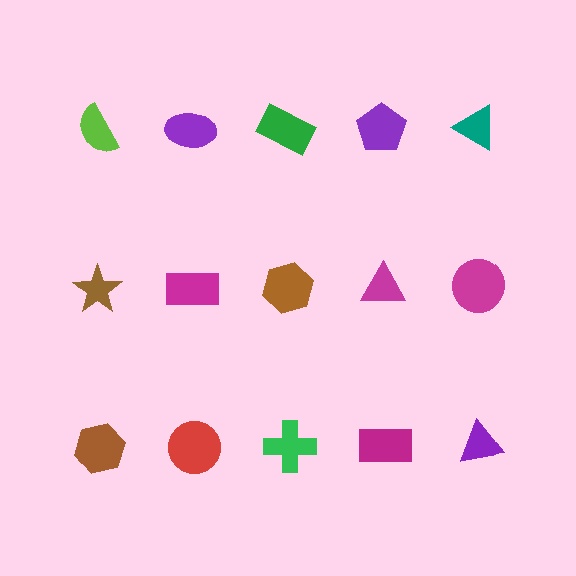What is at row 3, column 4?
A magenta rectangle.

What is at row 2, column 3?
A brown hexagon.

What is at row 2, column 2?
A magenta rectangle.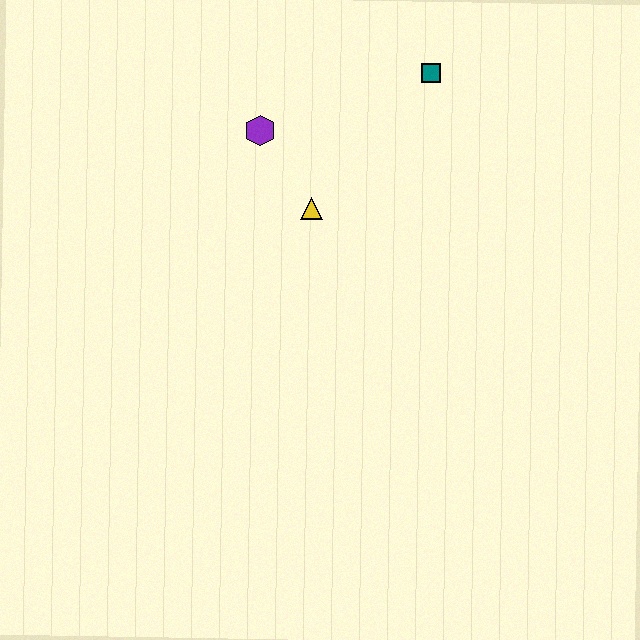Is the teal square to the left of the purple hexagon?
No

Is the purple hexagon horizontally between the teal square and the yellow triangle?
No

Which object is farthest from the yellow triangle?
The teal square is farthest from the yellow triangle.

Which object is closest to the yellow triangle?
The purple hexagon is closest to the yellow triangle.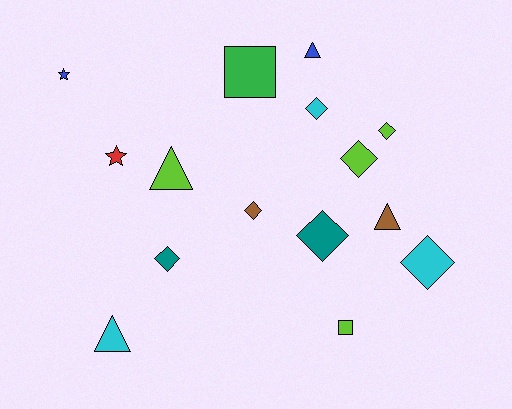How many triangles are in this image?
There are 4 triangles.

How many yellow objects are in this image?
There are no yellow objects.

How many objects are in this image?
There are 15 objects.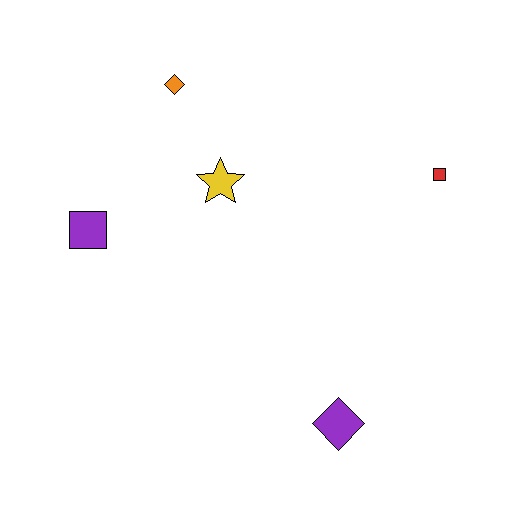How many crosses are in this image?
There are no crosses.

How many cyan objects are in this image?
There are no cyan objects.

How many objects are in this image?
There are 5 objects.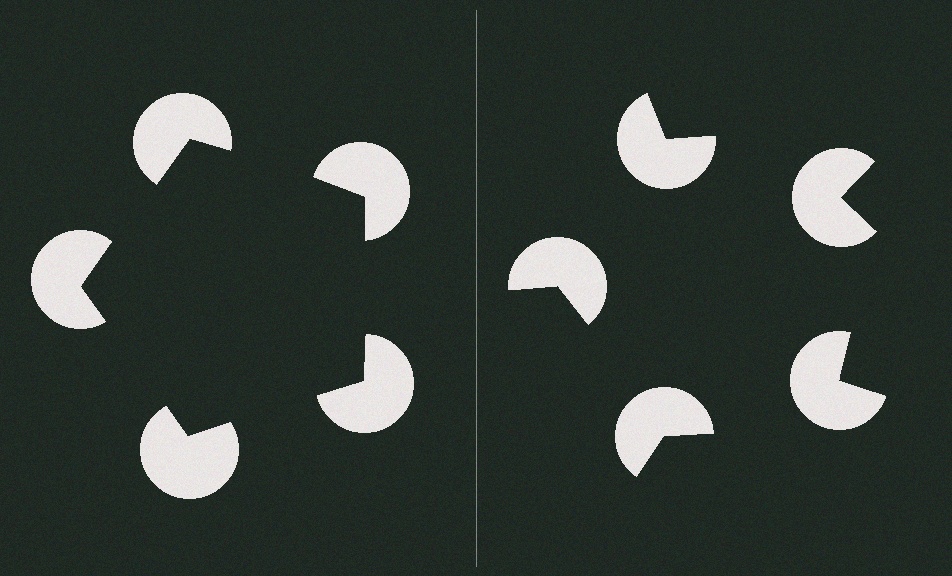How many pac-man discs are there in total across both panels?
10 — 5 on each side.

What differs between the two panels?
The pac-man discs are positioned identically on both sides; only the wedge orientations differ. On the left they align to a pentagon; on the right they are misaligned.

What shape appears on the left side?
An illusory pentagon.